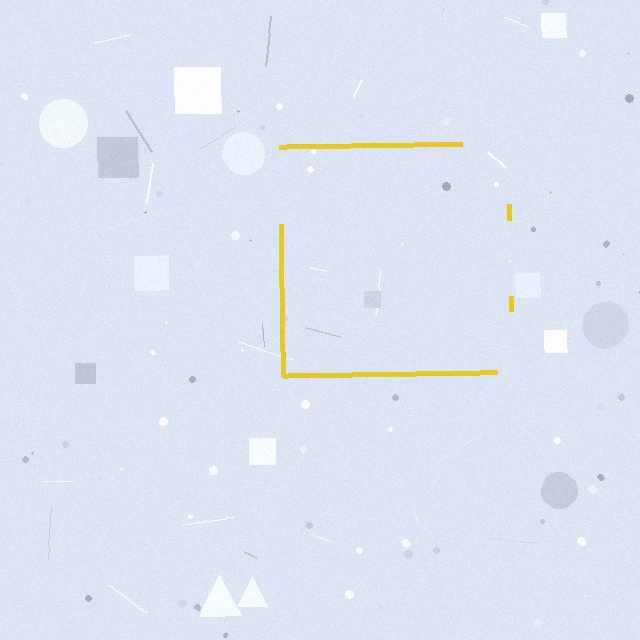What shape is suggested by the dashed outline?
The dashed outline suggests a square.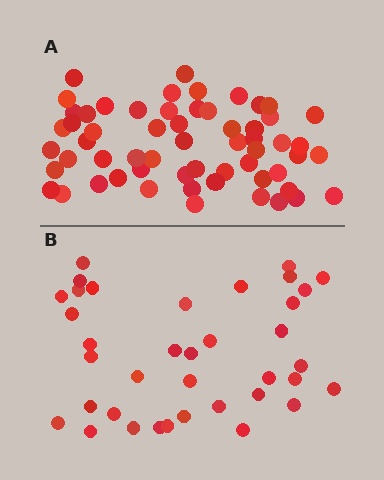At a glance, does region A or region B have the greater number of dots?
Region A (the top region) has more dots.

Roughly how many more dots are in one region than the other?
Region A has approximately 20 more dots than region B.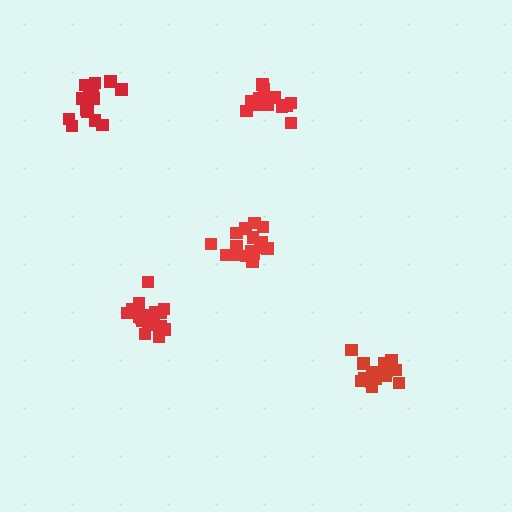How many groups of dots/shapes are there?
There are 5 groups.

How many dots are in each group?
Group 1: 16 dots, Group 2: 18 dots, Group 3: 16 dots, Group 4: 21 dots, Group 5: 16 dots (87 total).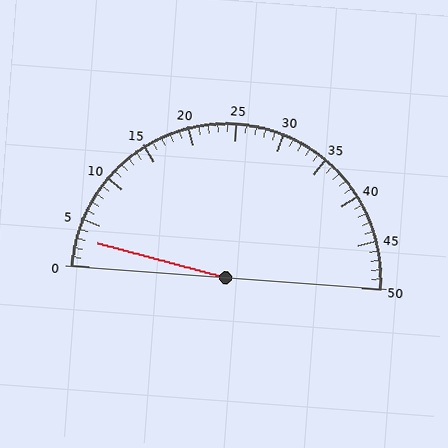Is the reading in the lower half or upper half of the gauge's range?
The reading is in the lower half of the range (0 to 50).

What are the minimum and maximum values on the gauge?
The gauge ranges from 0 to 50.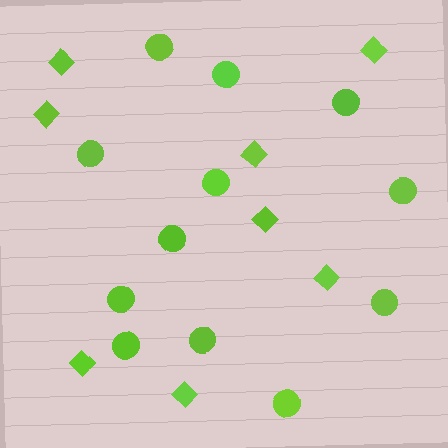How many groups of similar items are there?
There are 2 groups: one group of diamonds (8) and one group of circles (12).